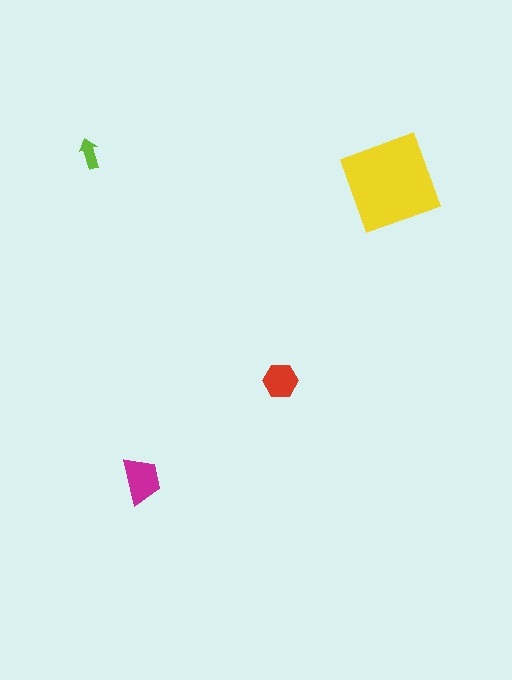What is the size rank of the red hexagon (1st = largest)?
3rd.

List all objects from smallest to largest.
The lime arrow, the red hexagon, the magenta trapezoid, the yellow square.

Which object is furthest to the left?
The lime arrow is leftmost.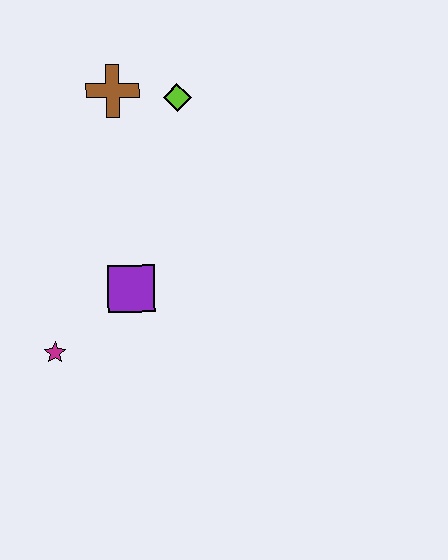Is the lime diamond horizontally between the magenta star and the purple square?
No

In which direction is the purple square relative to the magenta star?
The purple square is to the right of the magenta star.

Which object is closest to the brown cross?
The lime diamond is closest to the brown cross.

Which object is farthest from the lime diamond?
The magenta star is farthest from the lime diamond.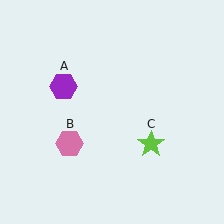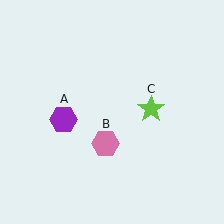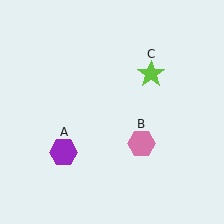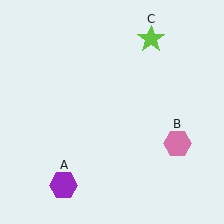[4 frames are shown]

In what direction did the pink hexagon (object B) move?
The pink hexagon (object B) moved right.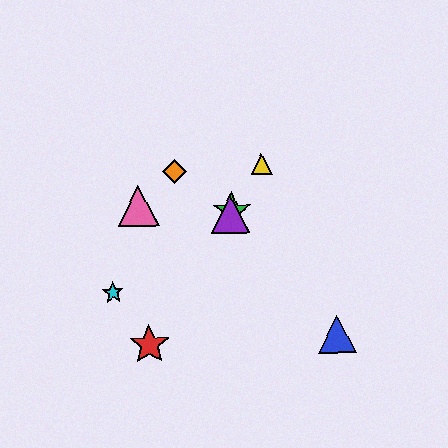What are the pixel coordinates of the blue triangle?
The blue triangle is at (337, 334).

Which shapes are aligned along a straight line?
The red star, the green star, the yellow triangle, the purple triangle are aligned along a straight line.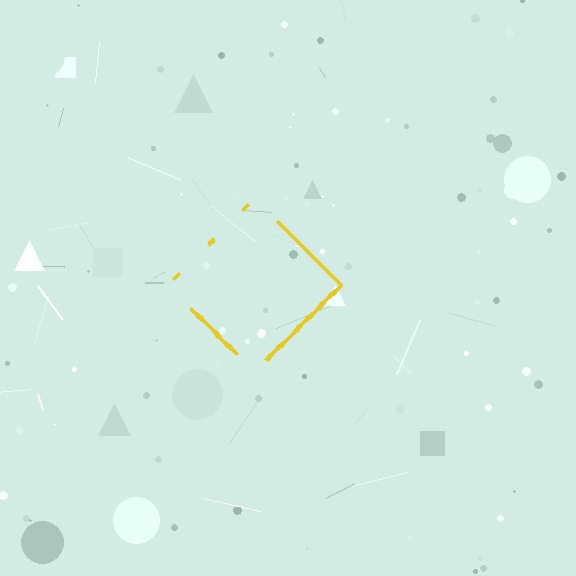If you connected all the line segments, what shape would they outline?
They would outline a diamond.